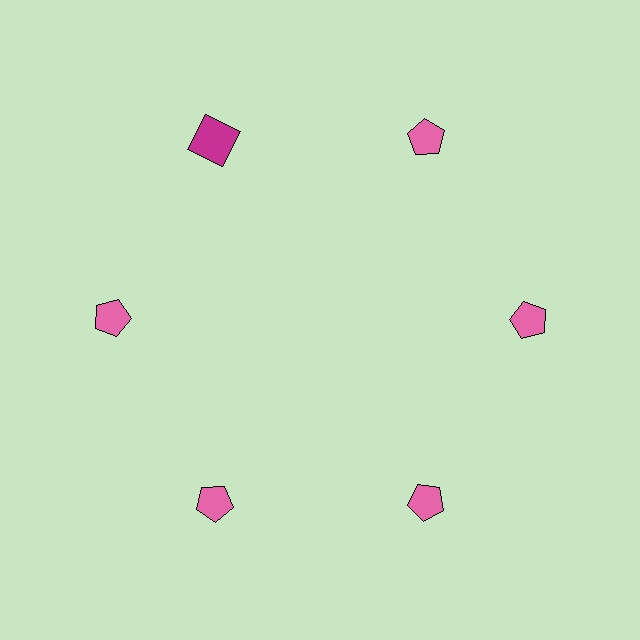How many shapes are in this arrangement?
There are 6 shapes arranged in a ring pattern.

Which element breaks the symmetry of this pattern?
The magenta square at roughly the 11 o'clock position breaks the symmetry. All other shapes are pink pentagons.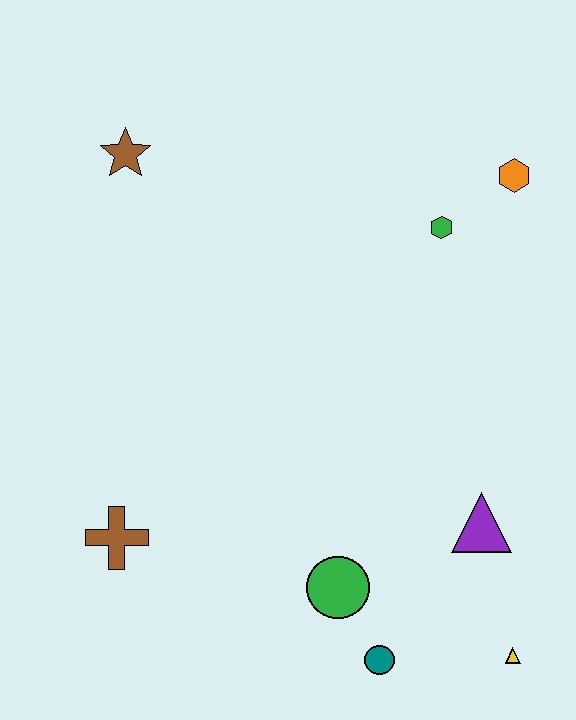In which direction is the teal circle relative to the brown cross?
The teal circle is to the right of the brown cross.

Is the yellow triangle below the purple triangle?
Yes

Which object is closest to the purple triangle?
The yellow triangle is closest to the purple triangle.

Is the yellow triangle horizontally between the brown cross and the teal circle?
No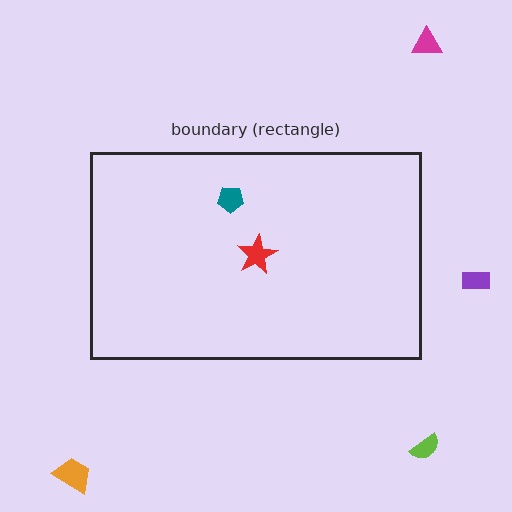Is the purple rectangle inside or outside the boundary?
Outside.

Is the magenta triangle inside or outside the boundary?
Outside.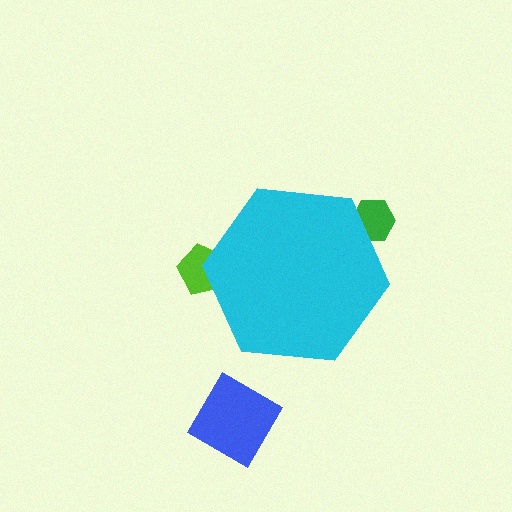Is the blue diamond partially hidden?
No, the blue diamond is fully visible.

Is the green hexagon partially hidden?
Yes, the green hexagon is partially hidden behind the cyan hexagon.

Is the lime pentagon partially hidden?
Yes, the lime pentagon is partially hidden behind the cyan hexagon.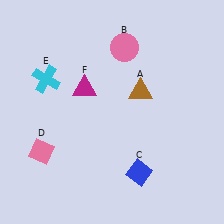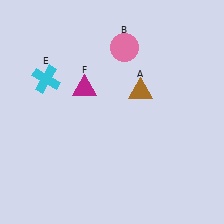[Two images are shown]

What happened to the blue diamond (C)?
The blue diamond (C) was removed in Image 2. It was in the bottom-right area of Image 1.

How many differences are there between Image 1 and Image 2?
There are 2 differences between the two images.